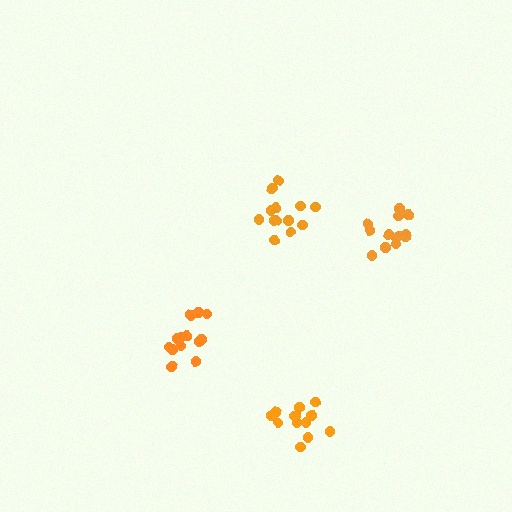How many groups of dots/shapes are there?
There are 4 groups.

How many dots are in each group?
Group 1: 13 dots, Group 2: 13 dots, Group 3: 13 dots, Group 4: 14 dots (53 total).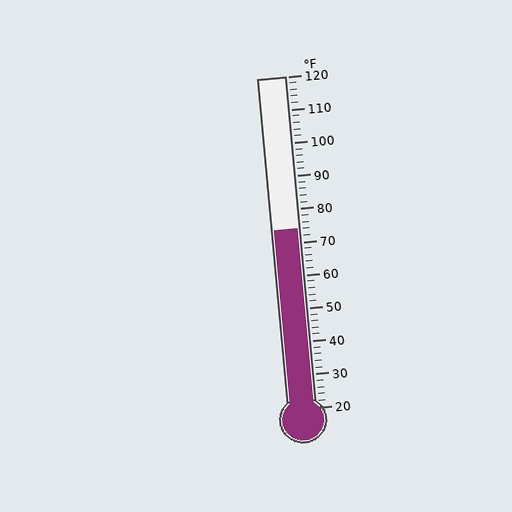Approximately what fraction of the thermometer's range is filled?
The thermometer is filled to approximately 55% of its range.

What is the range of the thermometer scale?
The thermometer scale ranges from 20°F to 120°F.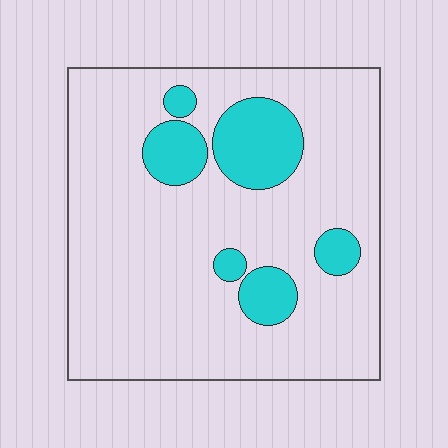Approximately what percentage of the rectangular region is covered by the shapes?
Approximately 15%.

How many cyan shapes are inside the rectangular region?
6.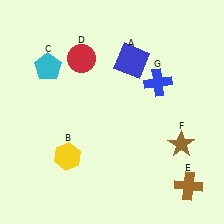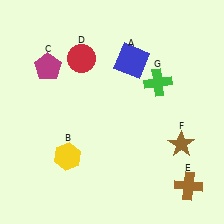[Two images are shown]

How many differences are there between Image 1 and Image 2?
There are 2 differences between the two images.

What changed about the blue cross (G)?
In Image 1, G is blue. In Image 2, it changed to green.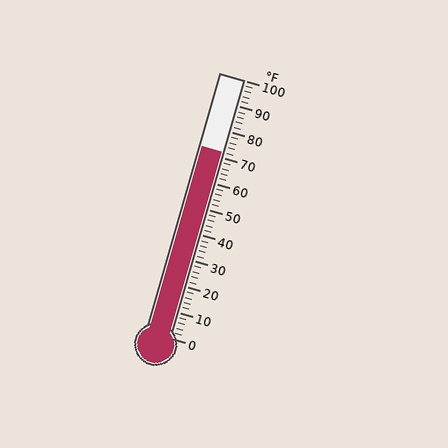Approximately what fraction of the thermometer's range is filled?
The thermometer is filled to approximately 70% of its range.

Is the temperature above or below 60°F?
The temperature is above 60°F.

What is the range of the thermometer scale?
The thermometer scale ranges from 0°F to 100°F.